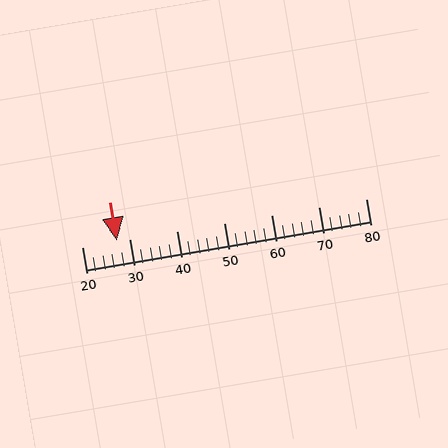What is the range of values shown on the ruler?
The ruler shows values from 20 to 80.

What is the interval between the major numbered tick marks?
The major tick marks are spaced 10 units apart.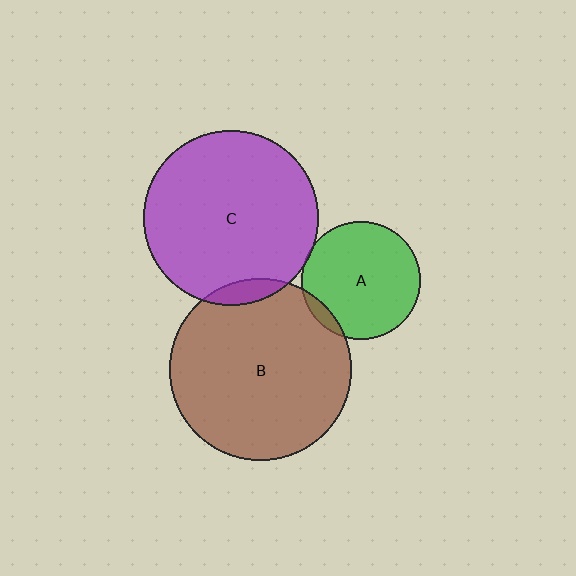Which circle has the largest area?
Circle B (brown).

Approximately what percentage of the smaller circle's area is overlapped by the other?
Approximately 5%.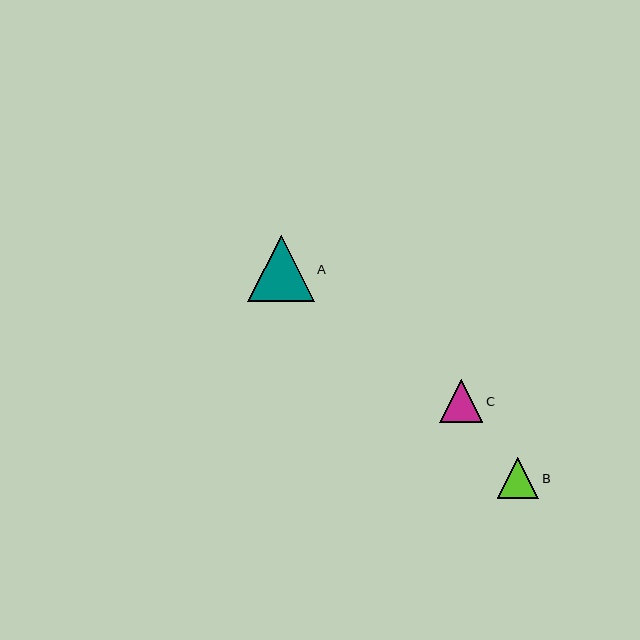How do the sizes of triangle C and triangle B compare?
Triangle C and triangle B are approximately the same size.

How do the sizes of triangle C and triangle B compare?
Triangle C and triangle B are approximately the same size.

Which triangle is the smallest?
Triangle B is the smallest with a size of approximately 41 pixels.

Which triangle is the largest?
Triangle A is the largest with a size of approximately 66 pixels.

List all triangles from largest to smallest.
From largest to smallest: A, C, B.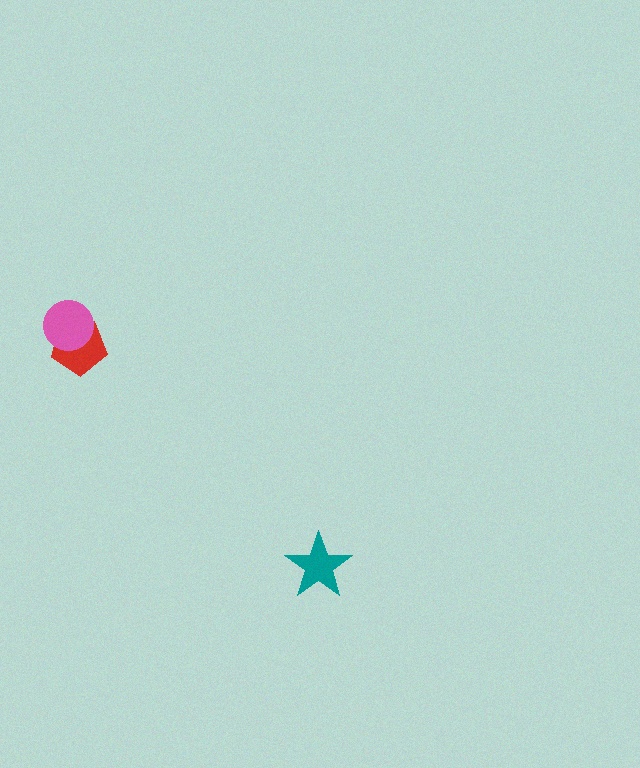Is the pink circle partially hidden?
No, no other shape covers it.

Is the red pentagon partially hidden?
Yes, it is partially covered by another shape.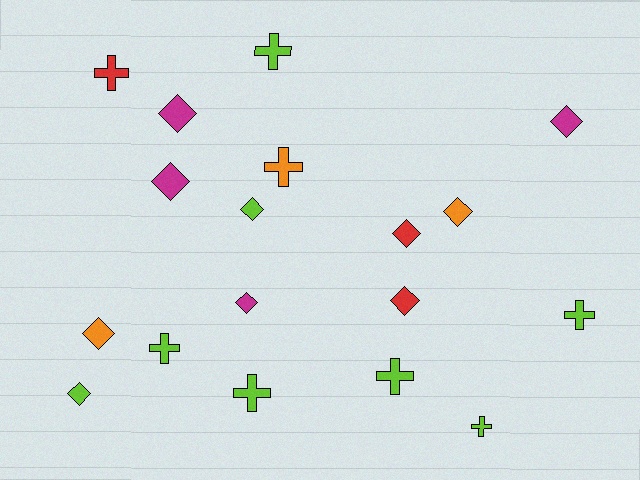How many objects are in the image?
There are 18 objects.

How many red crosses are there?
There is 1 red cross.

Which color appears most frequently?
Lime, with 8 objects.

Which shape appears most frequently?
Diamond, with 10 objects.